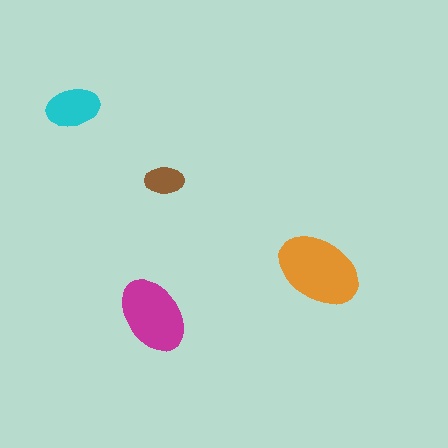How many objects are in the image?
There are 4 objects in the image.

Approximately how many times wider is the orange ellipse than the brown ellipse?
About 2 times wider.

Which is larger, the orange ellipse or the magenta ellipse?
The orange one.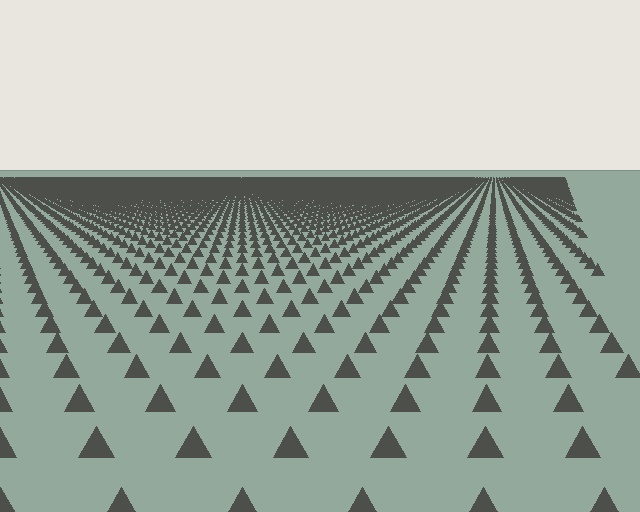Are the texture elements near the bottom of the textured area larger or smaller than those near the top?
Larger. Near the bottom, elements are closer to the viewer and appear at a bigger on-screen size.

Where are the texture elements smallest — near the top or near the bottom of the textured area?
Near the top.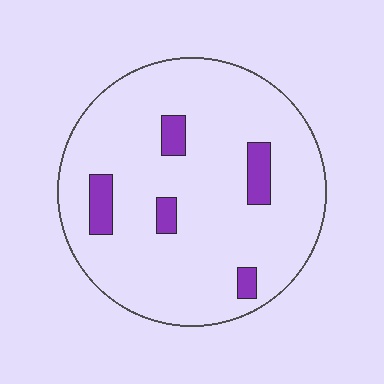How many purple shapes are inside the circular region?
5.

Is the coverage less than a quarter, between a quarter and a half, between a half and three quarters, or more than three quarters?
Less than a quarter.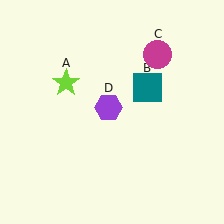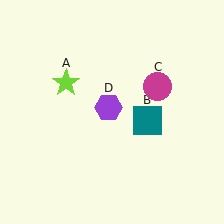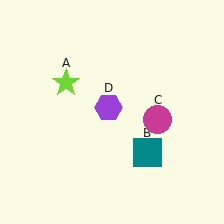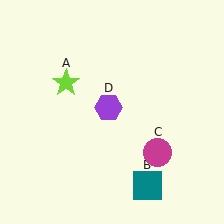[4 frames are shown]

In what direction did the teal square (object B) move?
The teal square (object B) moved down.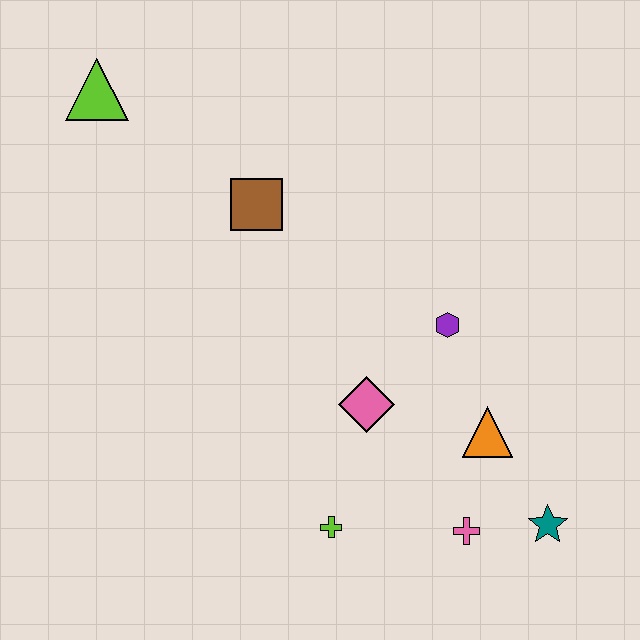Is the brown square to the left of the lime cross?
Yes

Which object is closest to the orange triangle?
The pink cross is closest to the orange triangle.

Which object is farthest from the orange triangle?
The lime triangle is farthest from the orange triangle.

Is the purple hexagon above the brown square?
No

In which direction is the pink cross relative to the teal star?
The pink cross is to the left of the teal star.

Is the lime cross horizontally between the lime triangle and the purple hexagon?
Yes